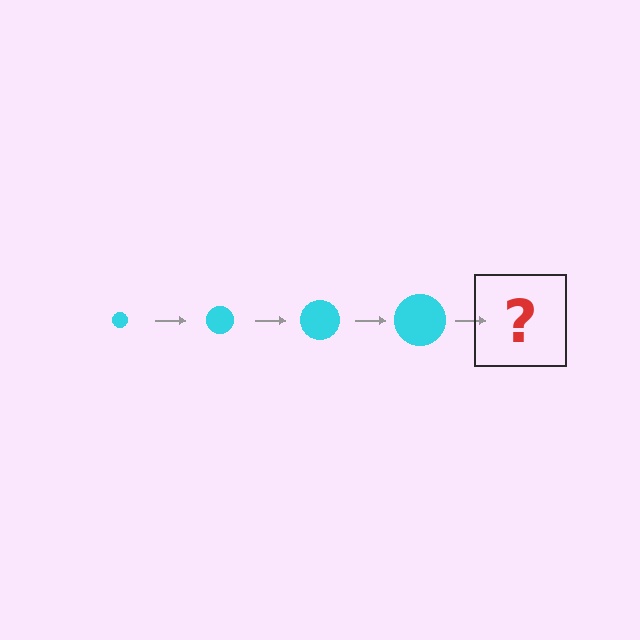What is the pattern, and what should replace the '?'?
The pattern is that the circle gets progressively larger each step. The '?' should be a cyan circle, larger than the previous one.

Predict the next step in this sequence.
The next step is a cyan circle, larger than the previous one.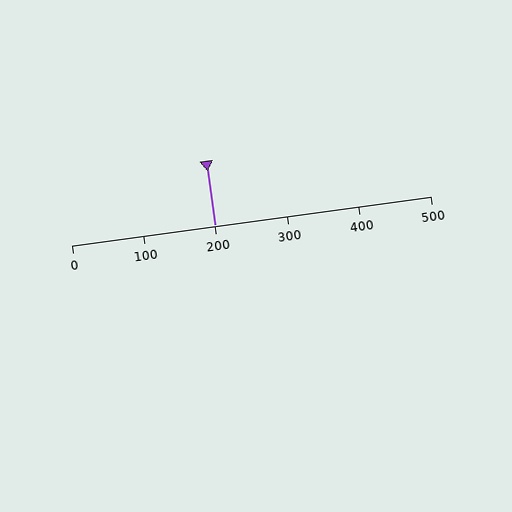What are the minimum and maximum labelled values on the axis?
The axis runs from 0 to 500.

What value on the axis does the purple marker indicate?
The marker indicates approximately 200.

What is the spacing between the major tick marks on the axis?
The major ticks are spaced 100 apart.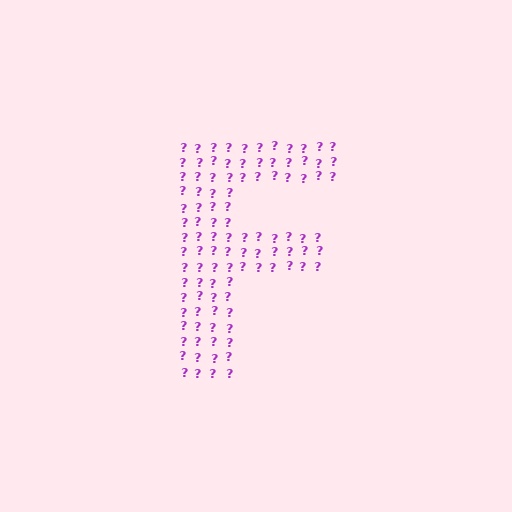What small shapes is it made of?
It is made of small question marks.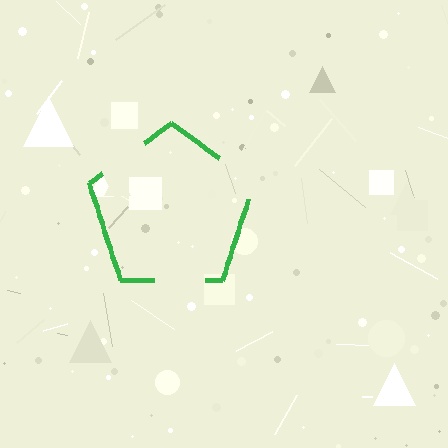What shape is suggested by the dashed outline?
The dashed outline suggests a pentagon.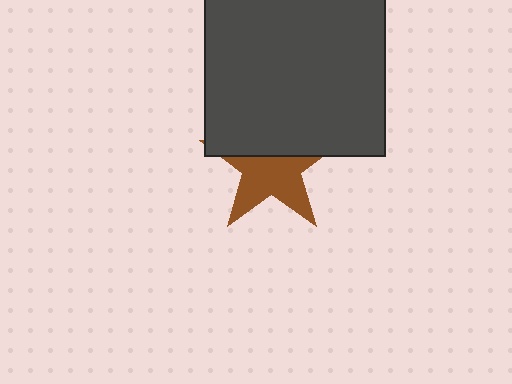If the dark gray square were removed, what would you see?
You would see the complete brown star.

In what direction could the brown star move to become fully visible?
The brown star could move down. That would shift it out from behind the dark gray square entirely.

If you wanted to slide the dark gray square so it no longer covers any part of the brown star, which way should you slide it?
Slide it up — that is the most direct way to separate the two shapes.